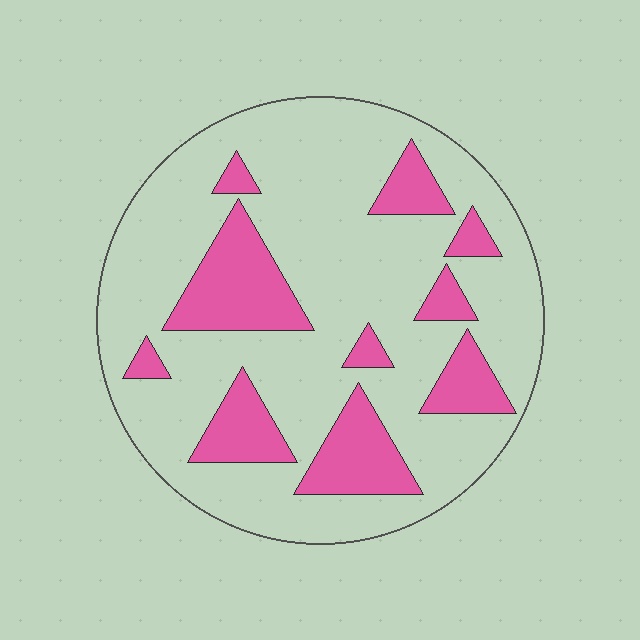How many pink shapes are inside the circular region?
10.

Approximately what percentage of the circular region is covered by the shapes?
Approximately 25%.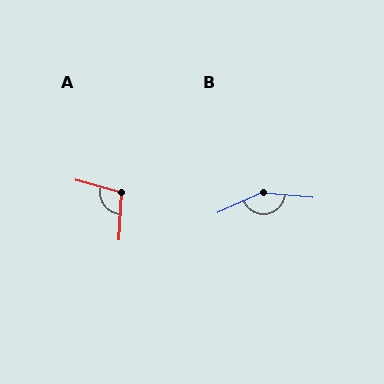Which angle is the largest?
B, at approximately 151 degrees.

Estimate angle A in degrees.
Approximately 101 degrees.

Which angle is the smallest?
A, at approximately 101 degrees.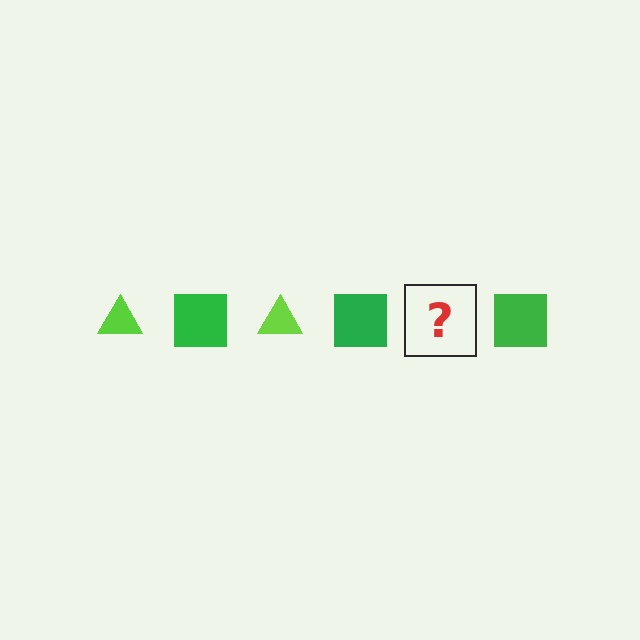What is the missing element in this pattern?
The missing element is a lime triangle.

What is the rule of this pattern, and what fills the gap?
The rule is that the pattern alternates between lime triangle and green square. The gap should be filled with a lime triangle.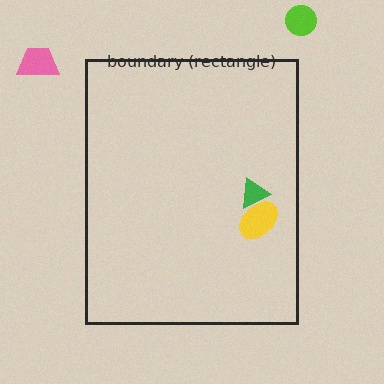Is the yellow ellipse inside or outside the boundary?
Inside.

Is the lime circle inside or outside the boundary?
Outside.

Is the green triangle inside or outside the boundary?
Inside.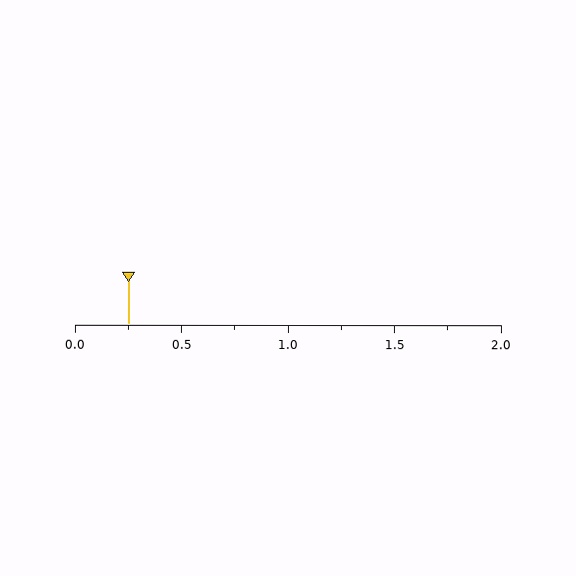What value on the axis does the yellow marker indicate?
The marker indicates approximately 0.25.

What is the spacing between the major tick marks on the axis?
The major ticks are spaced 0.5 apart.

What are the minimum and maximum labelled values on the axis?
The axis runs from 0.0 to 2.0.